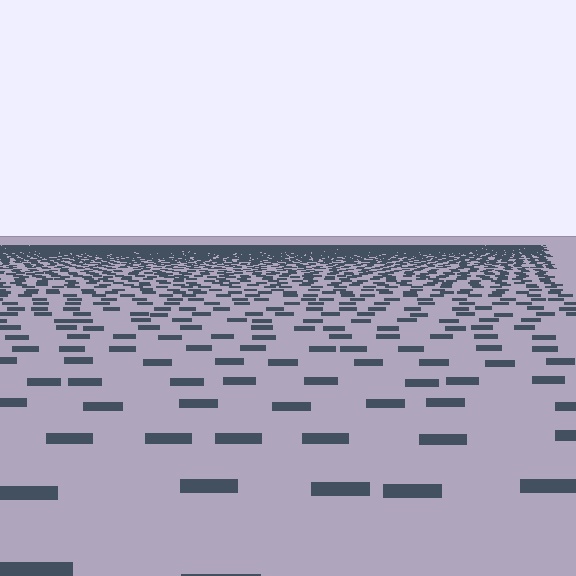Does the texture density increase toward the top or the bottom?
Density increases toward the top.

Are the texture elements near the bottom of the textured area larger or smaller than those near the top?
Larger. Near the bottom, elements are closer to the viewer and appear at a bigger on-screen size.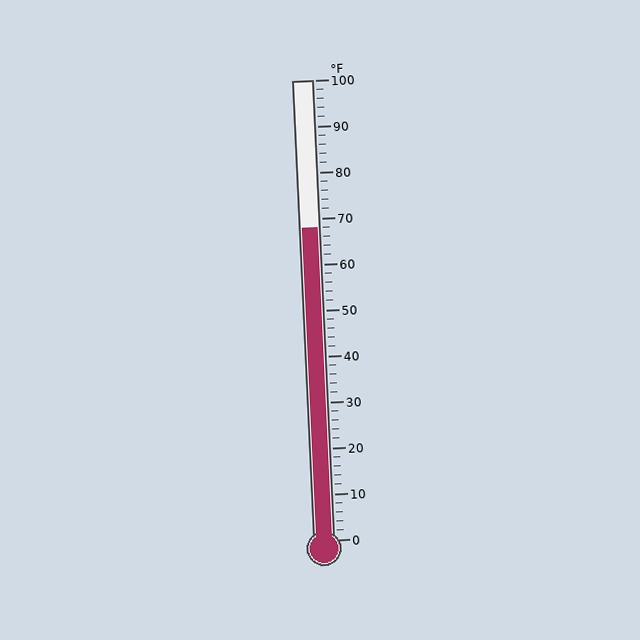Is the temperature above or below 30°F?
The temperature is above 30°F.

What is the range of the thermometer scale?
The thermometer scale ranges from 0°F to 100°F.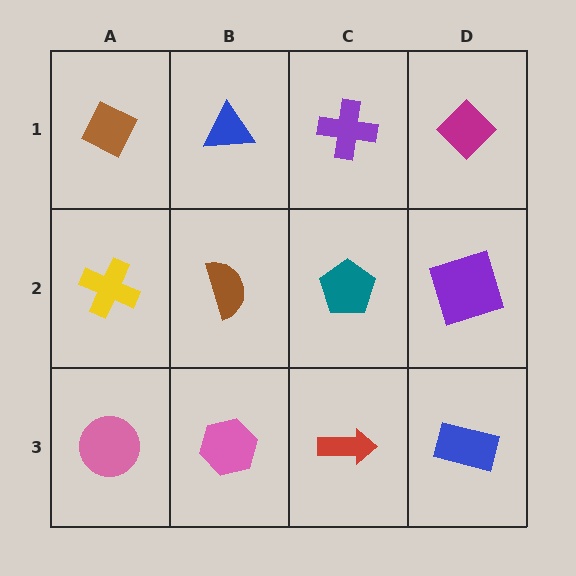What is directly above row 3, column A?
A yellow cross.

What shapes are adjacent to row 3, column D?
A purple square (row 2, column D), a red arrow (row 3, column C).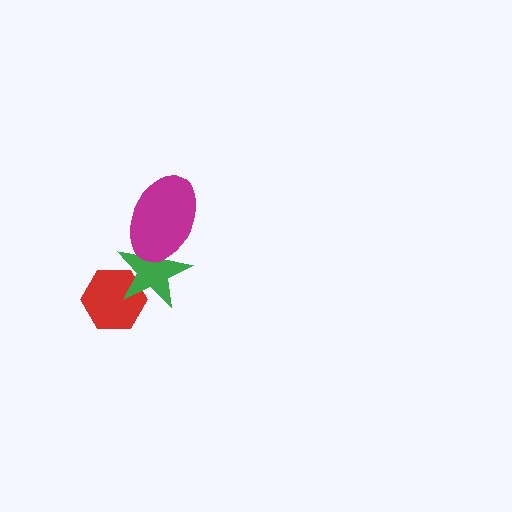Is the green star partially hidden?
Yes, it is partially covered by another shape.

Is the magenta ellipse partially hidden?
No, no other shape covers it.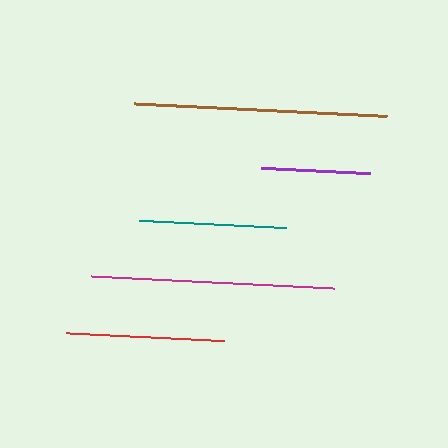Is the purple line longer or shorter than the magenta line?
The magenta line is longer than the purple line.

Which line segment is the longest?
The brown line is the longest at approximately 252 pixels.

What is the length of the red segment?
The red segment is approximately 158 pixels long.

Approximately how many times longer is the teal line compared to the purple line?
The teal line is approximately 1.3 times the length of the purple line.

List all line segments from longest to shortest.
From longest to shortest: brown, magenta, red, teal, purple.